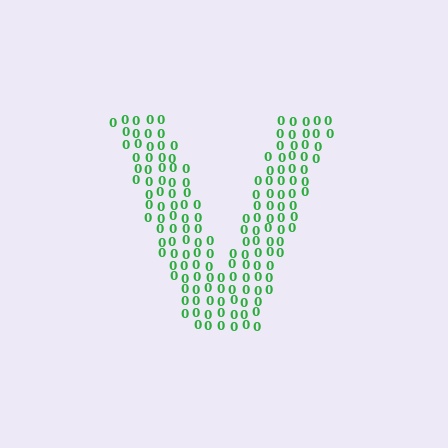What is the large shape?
The large shape is the letter V.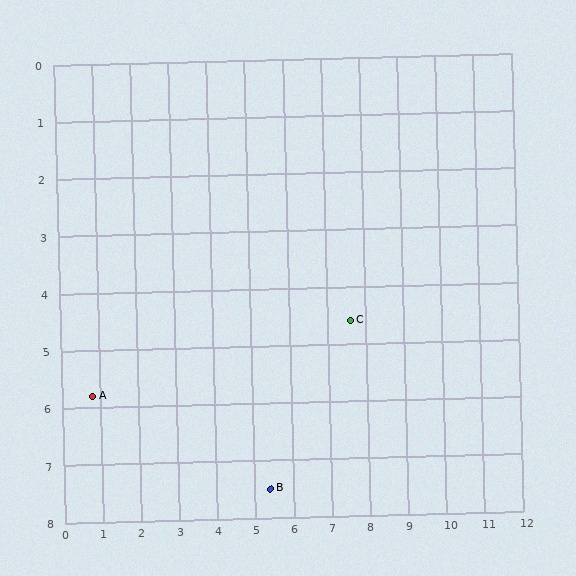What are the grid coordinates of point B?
Point B is at approximately (5.4, 7.5).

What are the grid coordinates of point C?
Point C is at approximately (7.6, 4.6).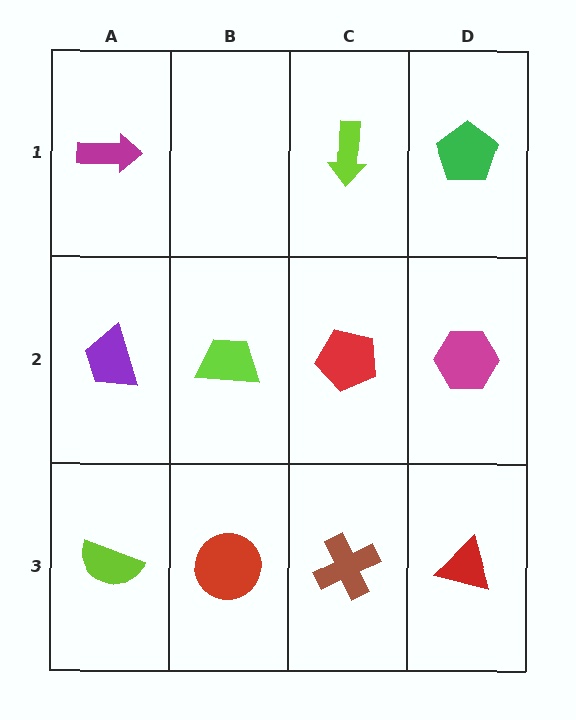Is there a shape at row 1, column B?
No, that cell is empty.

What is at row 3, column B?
A red circle.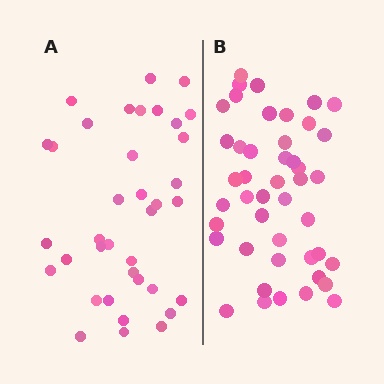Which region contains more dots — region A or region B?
Region B (the right region) has more dots.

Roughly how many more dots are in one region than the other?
Region B has roughly 8 or so more dots than region A.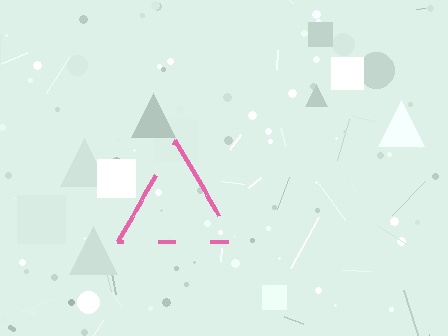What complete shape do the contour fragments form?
The contour fragments form a triangle.